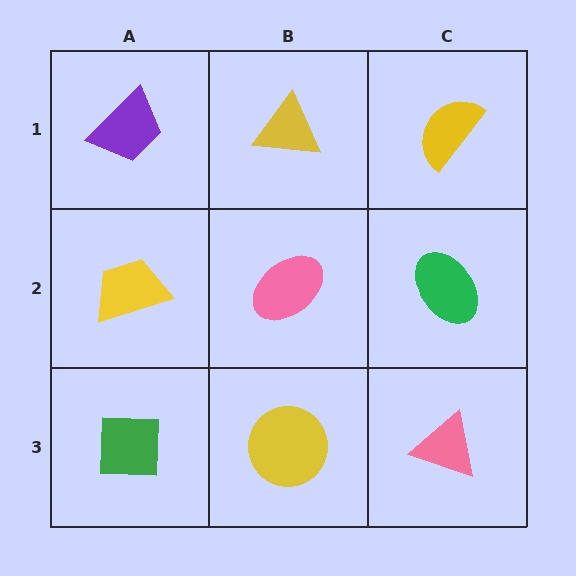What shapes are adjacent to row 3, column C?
A green ellipse (row 2, column C), a yellow circle (row 3, column B).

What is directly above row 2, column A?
A purple trapezoid.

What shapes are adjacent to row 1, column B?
A pink ellipse (row 2, column B), a purple trapezoid (row 1, column A), a yellow semicircle (row 1, column C).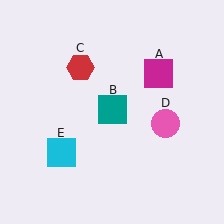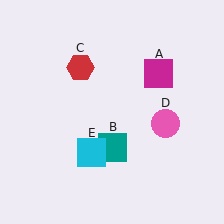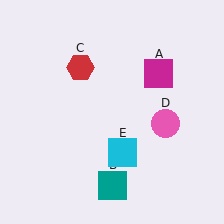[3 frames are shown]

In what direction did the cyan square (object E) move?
The cyan square (object E) moved right.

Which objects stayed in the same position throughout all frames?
Magenta square (object A) and red hexagon (object C) and pink circle (object D) remained stationary.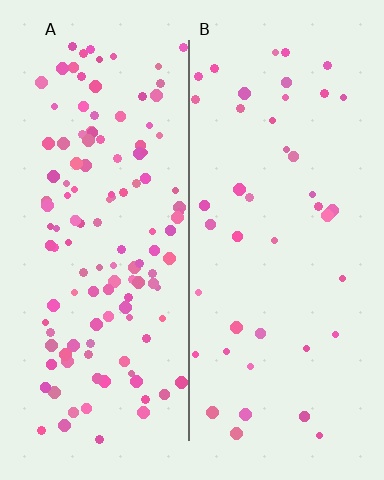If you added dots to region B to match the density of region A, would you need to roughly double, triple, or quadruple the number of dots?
Approximately triple.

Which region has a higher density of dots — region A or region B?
A (the left).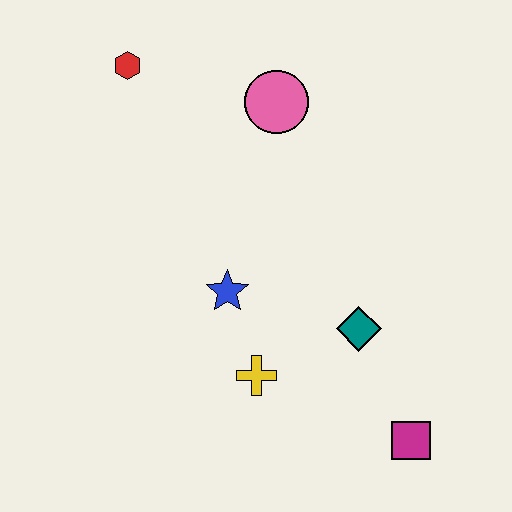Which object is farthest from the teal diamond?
The red hexagon is farthest from the teal diamond.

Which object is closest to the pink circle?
The red hexagon is closest to the pink circle.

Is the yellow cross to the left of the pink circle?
Yes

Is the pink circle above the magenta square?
Yes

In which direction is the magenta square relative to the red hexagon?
The magenta square is below the red hexagon.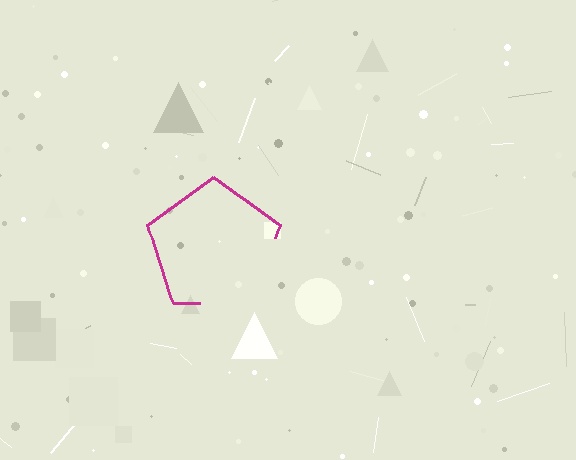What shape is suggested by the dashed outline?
The dashed outline suggests a pentagon.